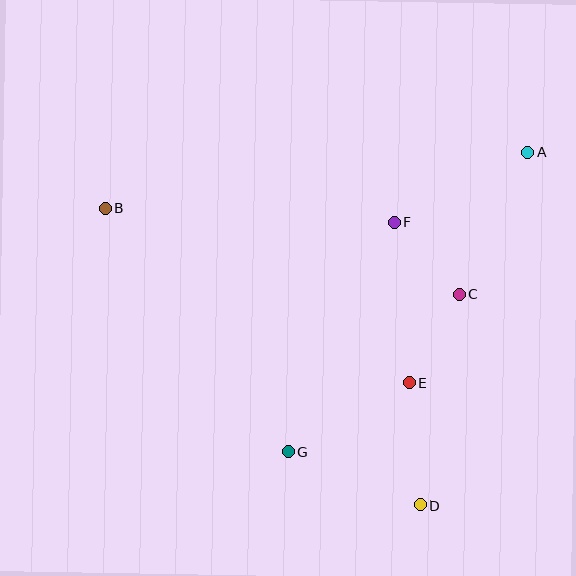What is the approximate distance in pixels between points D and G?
The distance between D and G is approximately 142 pixels.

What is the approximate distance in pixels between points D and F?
The distance between D and F is approximately 284 pixels.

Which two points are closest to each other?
Points C and F are closest to each other.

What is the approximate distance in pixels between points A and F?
The distance between A and F is approximately 151 pixels.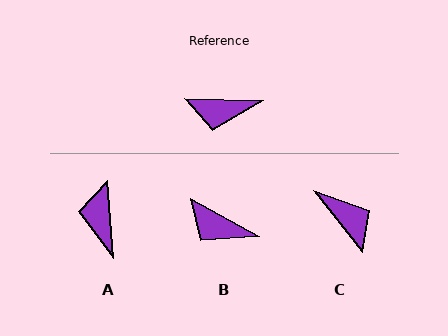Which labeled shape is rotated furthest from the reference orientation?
C, about 130 degrees away.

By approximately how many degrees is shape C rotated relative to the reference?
Approximately 130 degrees counter-clockwise.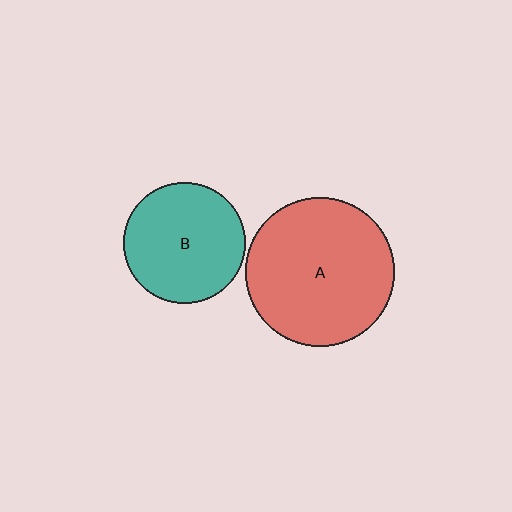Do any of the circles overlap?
No, none of the circles overlap.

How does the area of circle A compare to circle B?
Approximately 1.5 times.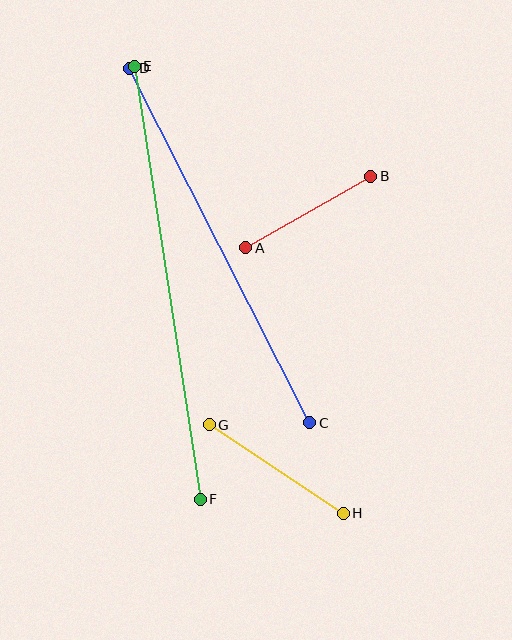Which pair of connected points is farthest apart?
Points E and F are farthest apart.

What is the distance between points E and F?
The distance is approximately 438 pixels.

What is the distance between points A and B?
The distance is approximately 144 pixels.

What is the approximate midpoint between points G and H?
The midpoint is at approximately (276, 469) pixels.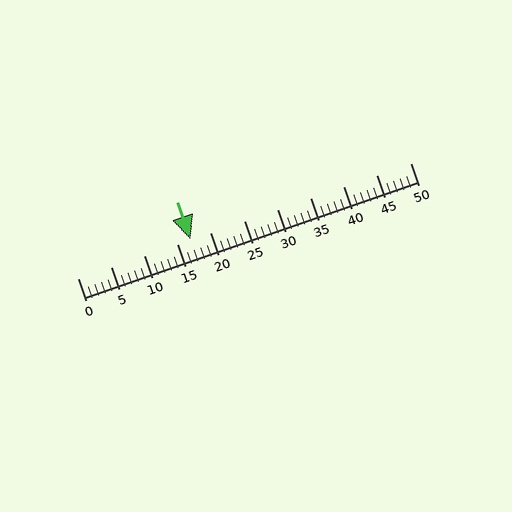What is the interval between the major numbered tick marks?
The major tick marks are spaced 5 units apart.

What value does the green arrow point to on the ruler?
The green arrow points to approximately 17.